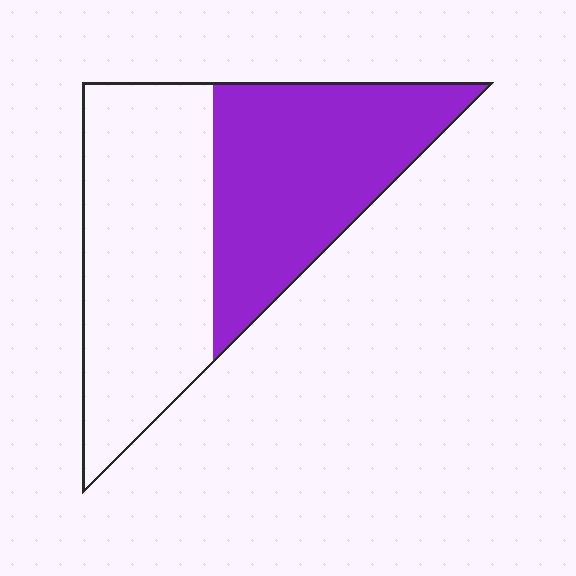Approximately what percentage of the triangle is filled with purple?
Approximately 45%.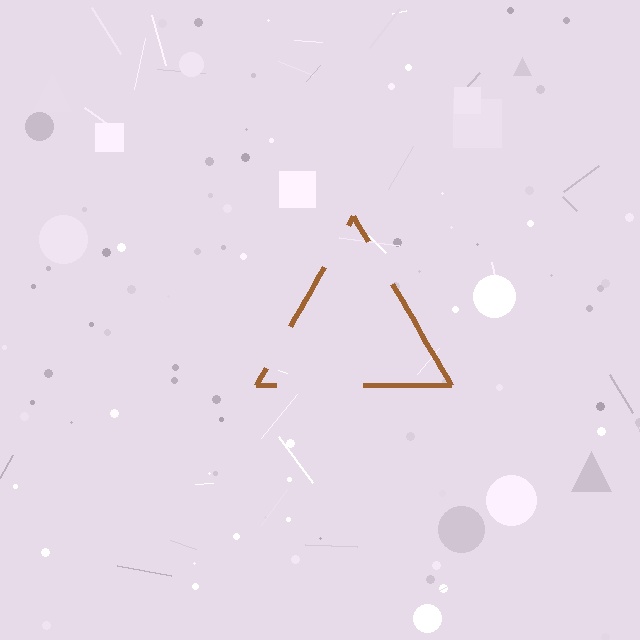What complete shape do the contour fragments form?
The contour fragments form a triangle.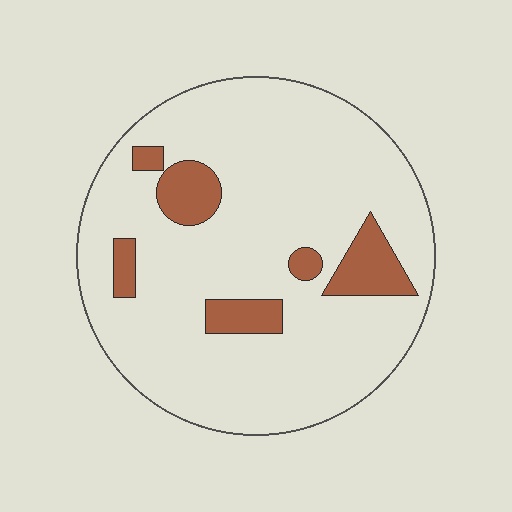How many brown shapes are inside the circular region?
6.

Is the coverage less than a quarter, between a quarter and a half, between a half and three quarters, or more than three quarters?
Less than a quarter.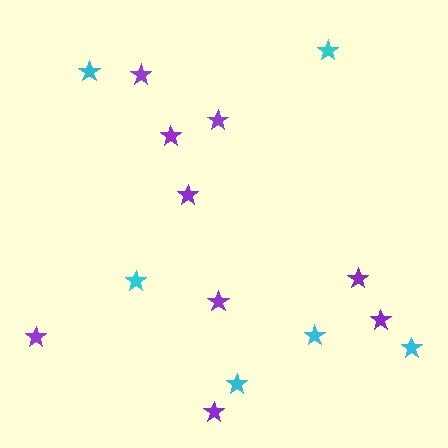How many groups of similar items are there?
There are 2 groups: one group of cyan stars (6) and one group of purple stars (9).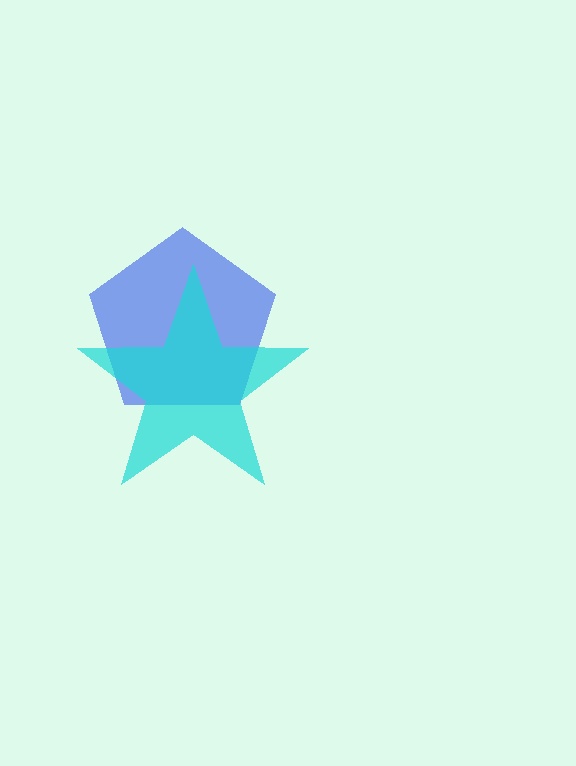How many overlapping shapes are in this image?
There are 2 overlapping shapes in the image.